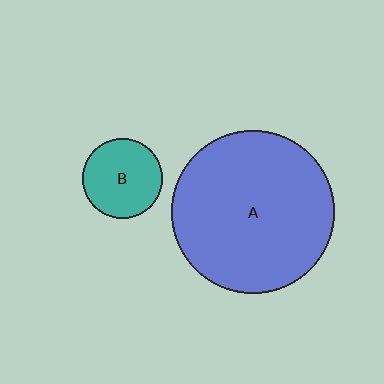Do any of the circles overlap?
No, none of the circles overlap.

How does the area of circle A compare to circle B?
Approximately 4.1 times.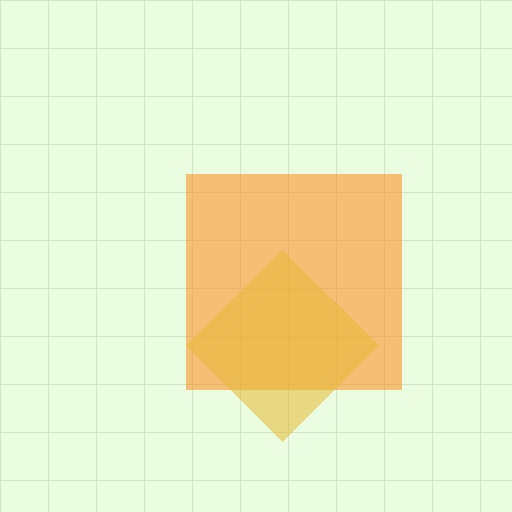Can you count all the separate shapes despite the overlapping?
Yes, there are 2 separate shapes.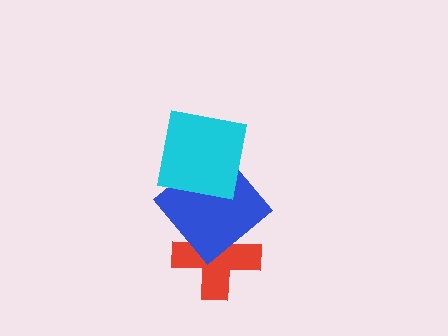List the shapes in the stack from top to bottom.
From top to bottom: the cyan square, the blue diamond, the red cross.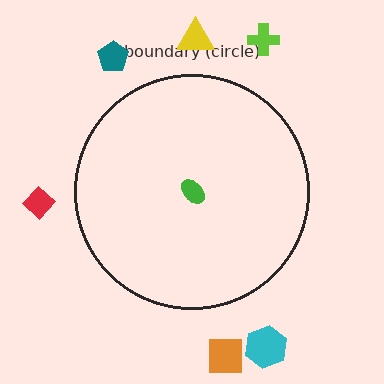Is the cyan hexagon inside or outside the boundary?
Outside.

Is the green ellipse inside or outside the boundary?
Inside.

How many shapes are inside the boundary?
1 inside, 6 outside.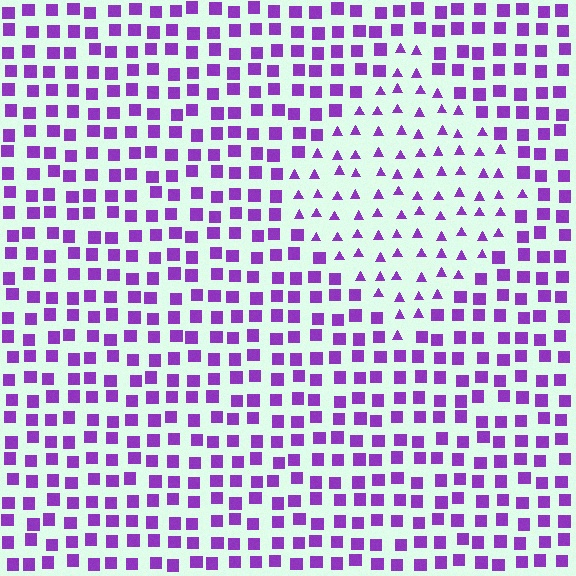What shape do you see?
I see a diamond.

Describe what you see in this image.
The image is filled with small purple elements arranged in a uniform grid. A diamond-shaped region contains triangles, while the surrounding area contains squares. The boundary is defined purely by the change in element shape.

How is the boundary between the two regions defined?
The boundary is defined by a change in element shape: triangles inside vs. squares outside. All elements share the same color and spacing.